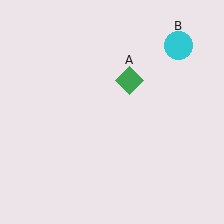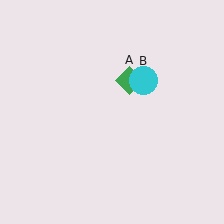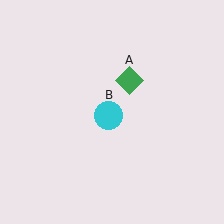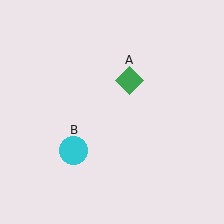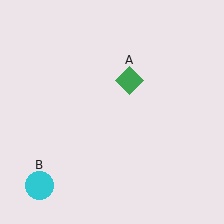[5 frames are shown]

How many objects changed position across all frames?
1 object changed position: cyan circle (object B).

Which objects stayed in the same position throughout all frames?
Green diamond (object A) remained stationary.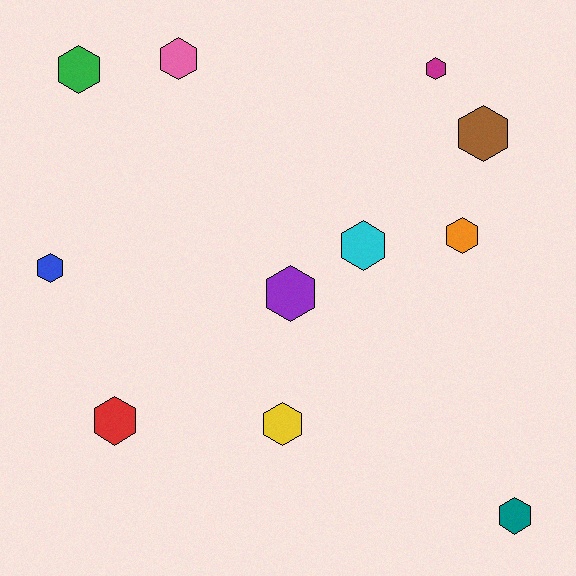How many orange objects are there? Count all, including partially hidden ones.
There is 1 orange object.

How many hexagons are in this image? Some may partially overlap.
There are 11 hexagons.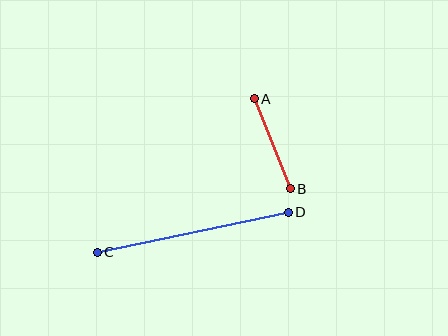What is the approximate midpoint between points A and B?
The midpoint is at approximately (272, 144) pixels.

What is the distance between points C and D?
The distance is approximately 195 pixels.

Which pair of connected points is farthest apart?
Points C and D are farthest apart.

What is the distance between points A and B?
The distance is approximately 97 pixels.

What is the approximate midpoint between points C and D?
The midpoint is at approximately (193, 232) pixels.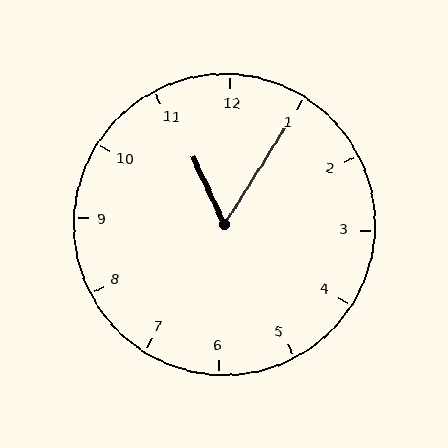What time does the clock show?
11:05.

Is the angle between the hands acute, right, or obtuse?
It is acute.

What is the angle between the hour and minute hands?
Approximately 58 degrees.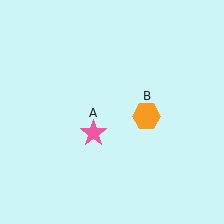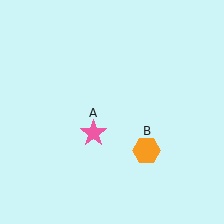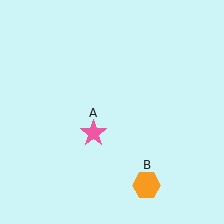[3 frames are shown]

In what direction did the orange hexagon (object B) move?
The orange hexagon (object B) moved down.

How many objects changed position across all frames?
1 object changed position: orange hexagon (object B).